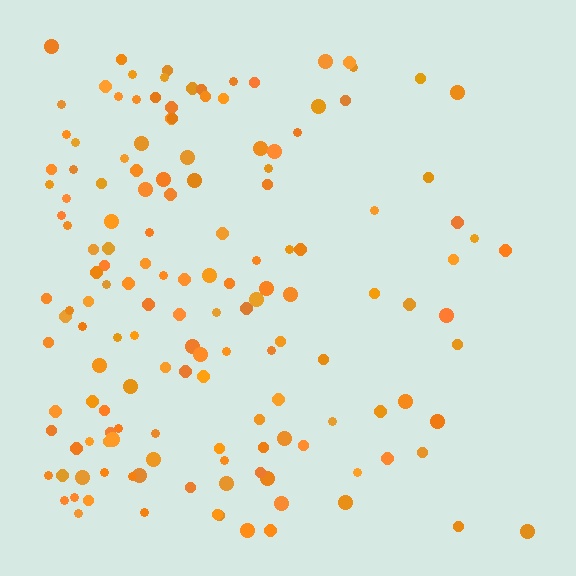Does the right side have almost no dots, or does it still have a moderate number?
Still a moderate number, just noticeably fewer than the left.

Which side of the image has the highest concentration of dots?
The left.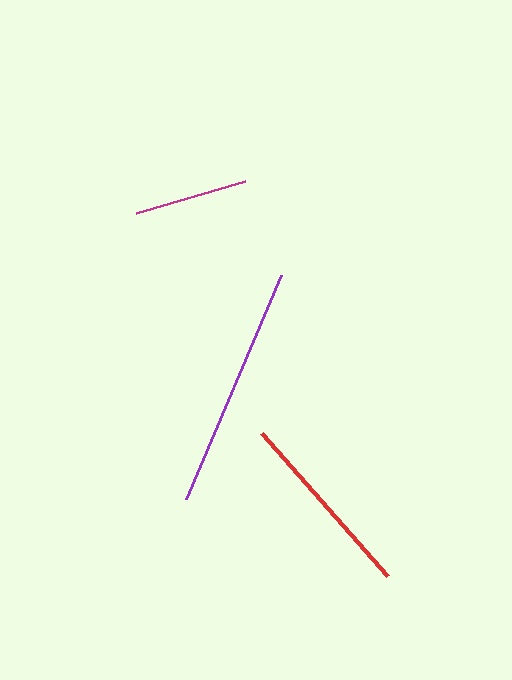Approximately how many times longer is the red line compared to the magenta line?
The red line is approximately 1.7 times the length of the magenta line.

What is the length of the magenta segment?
The magenta segment is approximately 113 pixels long.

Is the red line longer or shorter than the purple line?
The purple line is longer than the red line.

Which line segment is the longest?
The purple line is the longest at approximately 243 pixels.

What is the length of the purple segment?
The purple segment is approximately 243 pixels long.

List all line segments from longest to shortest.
From longest to shortest: purple, red, magenta.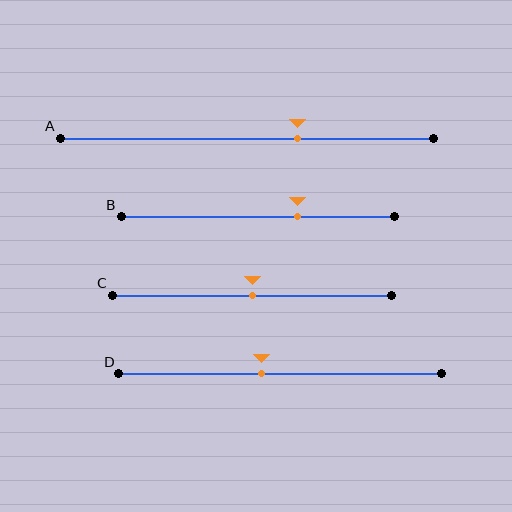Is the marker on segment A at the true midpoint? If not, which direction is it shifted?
No, the marker on segment A is shifted to the right by about 14% of the segment length.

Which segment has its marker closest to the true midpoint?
Segment C has its marker closest to the true midpoint.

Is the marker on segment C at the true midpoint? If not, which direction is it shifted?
Yes, the marker on segment C is at the true midpoint.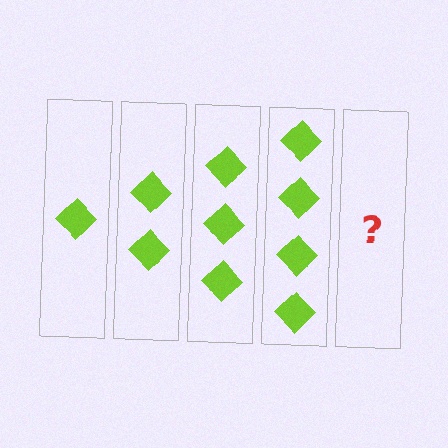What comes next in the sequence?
The next element should be 5 diamonds.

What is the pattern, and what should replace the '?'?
The pattern is that each step adds one more diamond. The '?' should be 5 diamonds.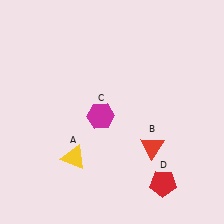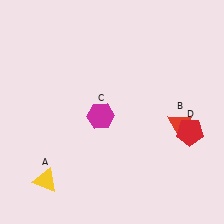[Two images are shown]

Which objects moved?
The objects that moved are: the yellow triangle (A), the red triangle (B), the red pentagon (D).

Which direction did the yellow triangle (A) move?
The yellow triangle (A) moved left.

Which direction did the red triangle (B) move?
The red triangle (B) moved right.